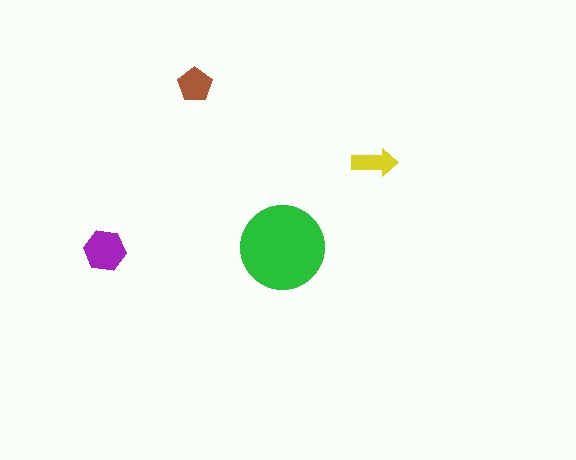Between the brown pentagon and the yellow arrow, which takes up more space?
The brown pentagon.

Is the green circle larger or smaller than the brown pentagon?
Larger.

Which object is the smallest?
The yellow arrow.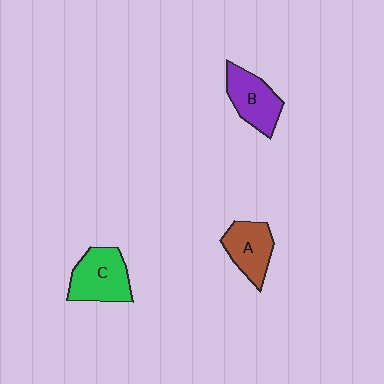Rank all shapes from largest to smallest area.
From largest to smallest: C (green), B (purple), A (brown).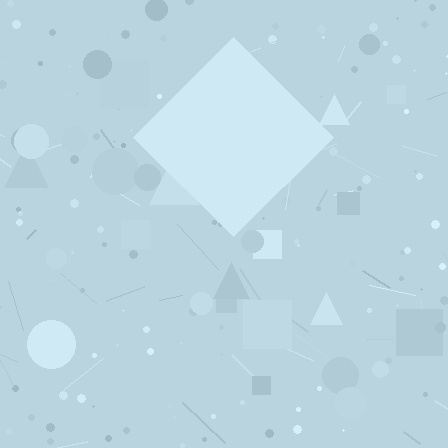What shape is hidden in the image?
A diamond is hidden in the image.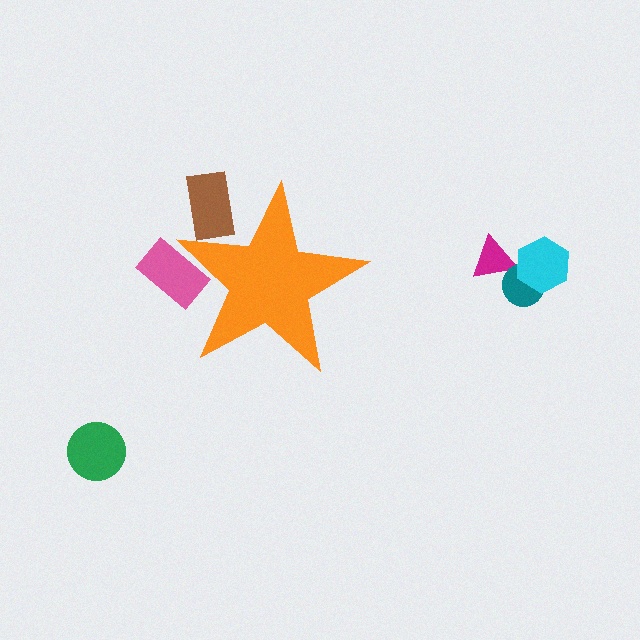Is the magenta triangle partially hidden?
No, the magenta triangle is fully visible.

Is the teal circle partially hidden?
No, the teal circle is fully visible.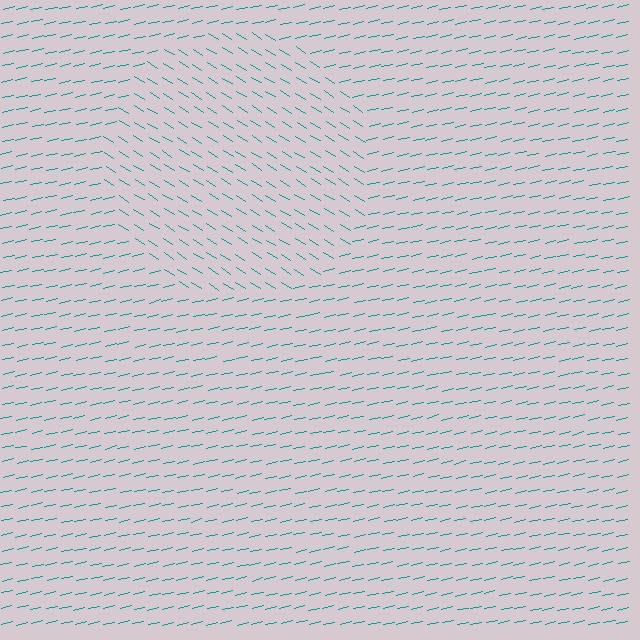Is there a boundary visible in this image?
Yes, there is a texture boundary formed by a change in line orientation.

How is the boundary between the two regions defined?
The boundary is defined purely by a change in line orientation (approximately 45 degrees difference). All lines are the same color and thickness.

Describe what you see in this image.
The image is filled with small teal line segments. A circle region in the image has lines oriented differently from the surrounding lines, creating a visible texture boundary.